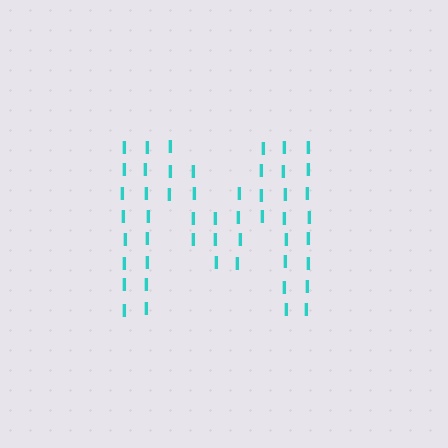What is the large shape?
The large shape is the letter M.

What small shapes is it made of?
It is made of small letter I's.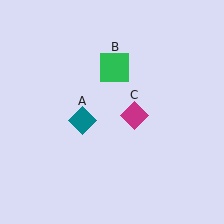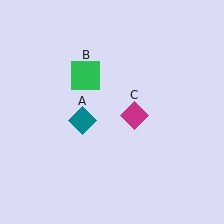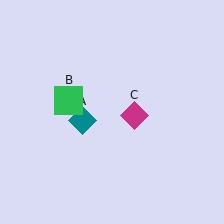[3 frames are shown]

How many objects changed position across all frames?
1 object changed position: green square (object B).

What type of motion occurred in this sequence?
The green square (object B) rotated counterclockwise around the center of the scene.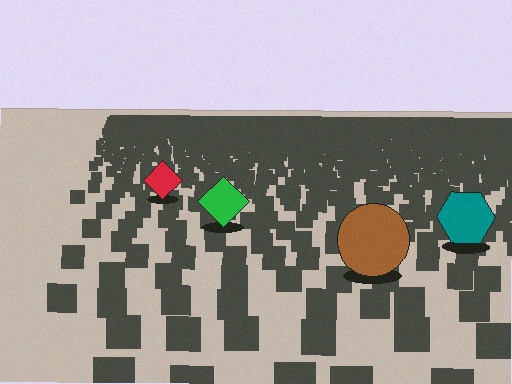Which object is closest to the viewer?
The brown circle is closest. The texture marks near it are larger and more spread out.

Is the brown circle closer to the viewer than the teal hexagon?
Yes. The brown circle is closer — you can tell from the texture gradient: the ground texture is coarser near it.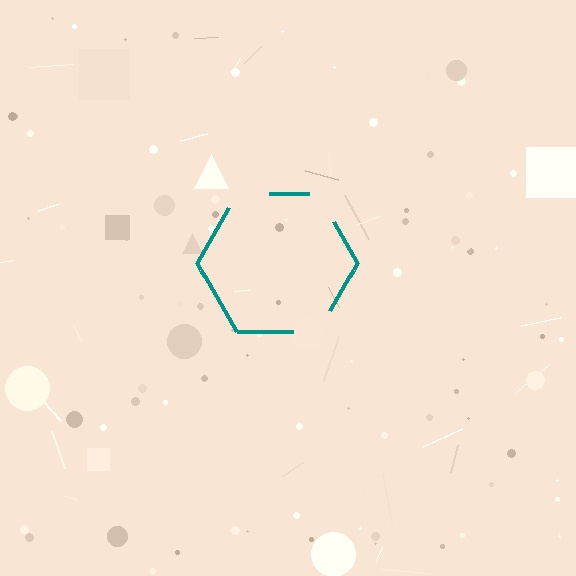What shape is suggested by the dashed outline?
The dashed outline suggests a hexagon.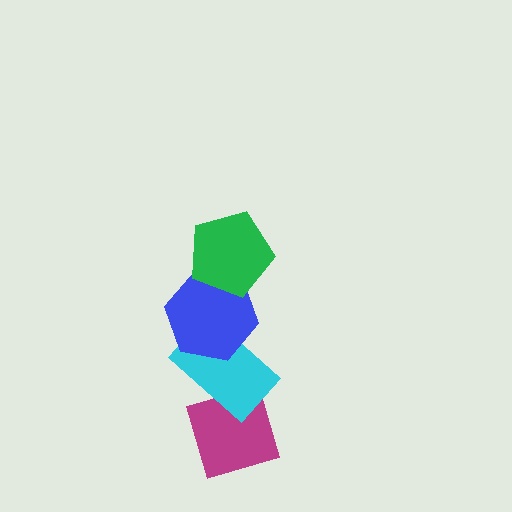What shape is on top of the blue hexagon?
The green pentagon is on top of the blue hexagon.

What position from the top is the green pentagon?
The green pentagon is 1st from the top.